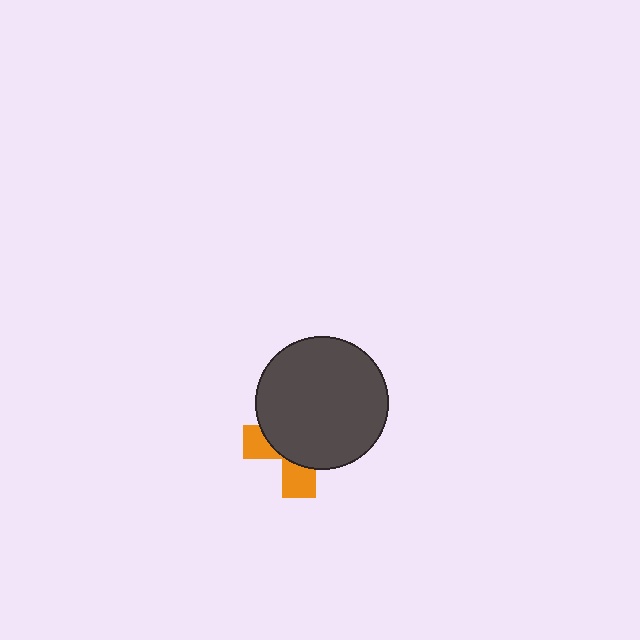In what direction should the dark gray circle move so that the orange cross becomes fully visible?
The dark gray circle should move up. That is the shortest direction to clear the overlap and leave the orange cross fully visible.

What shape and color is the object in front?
The object in front is a dark gray circle.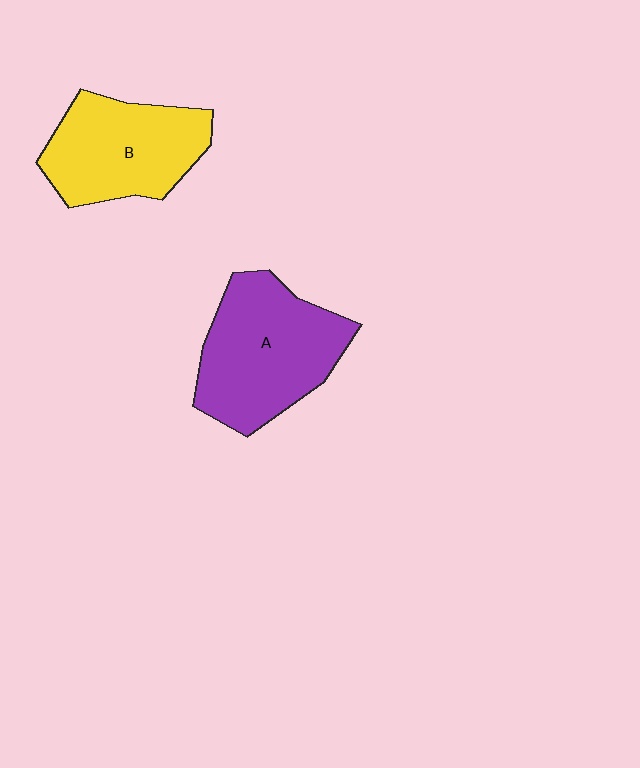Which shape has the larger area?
Shape A (purple).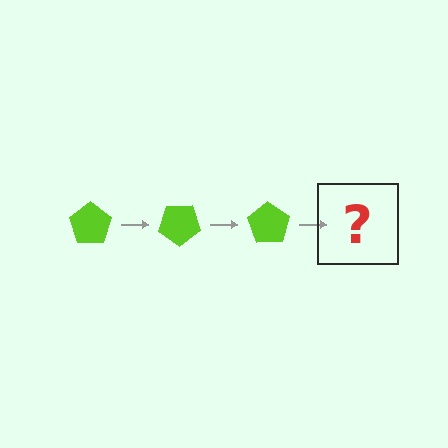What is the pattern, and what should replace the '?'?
The pattern is that the pentagon rotates 35 degrees each step. The '?' should be a lime pentagon rotated 105 degrees.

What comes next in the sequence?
The next element should be a lime pentagon rotated 105 degrees.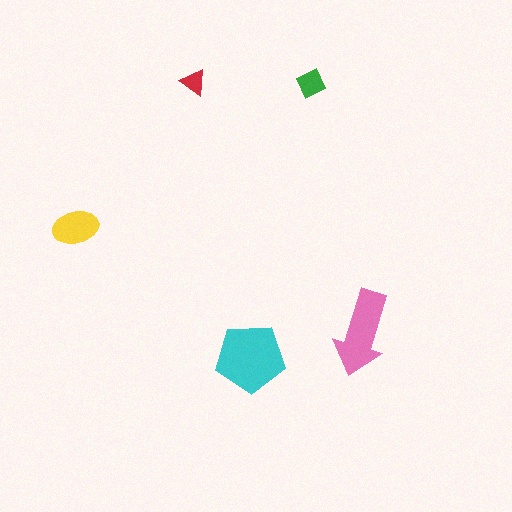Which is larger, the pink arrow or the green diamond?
The pink arrow.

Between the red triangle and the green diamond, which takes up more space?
The green diamond.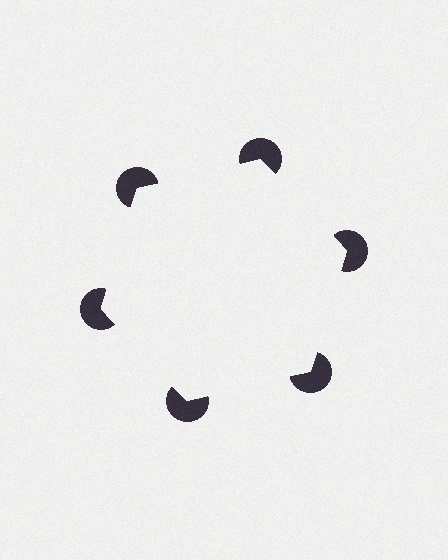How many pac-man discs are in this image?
There are 6 — one at each vertex of the illusory hexagon.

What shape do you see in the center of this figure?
An illusory hexagon — its edges are inferred from the aligned wedge cuts in the pac-man discs, not physically drawn.